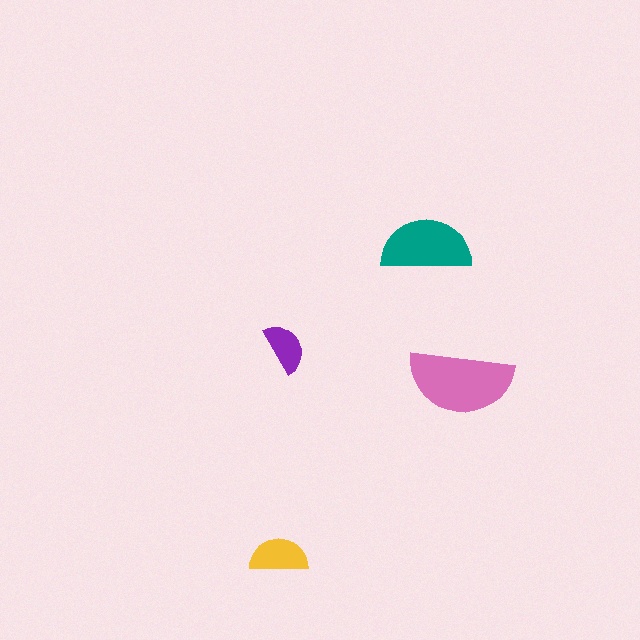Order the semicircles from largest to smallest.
the pink one, the teal one, the yellow one, the purple one.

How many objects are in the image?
There are 4 objects in the image.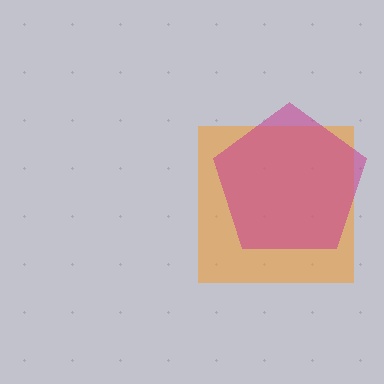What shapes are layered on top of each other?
The layered shapes are: an orange square, a magenta pentagon.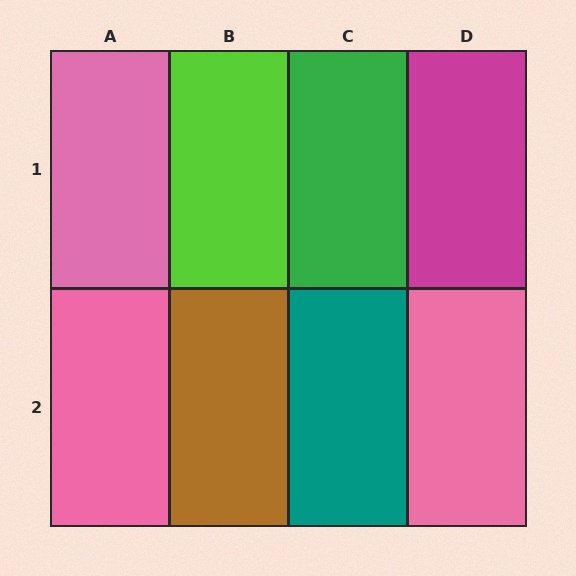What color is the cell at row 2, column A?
Pink.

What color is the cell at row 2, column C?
Teal.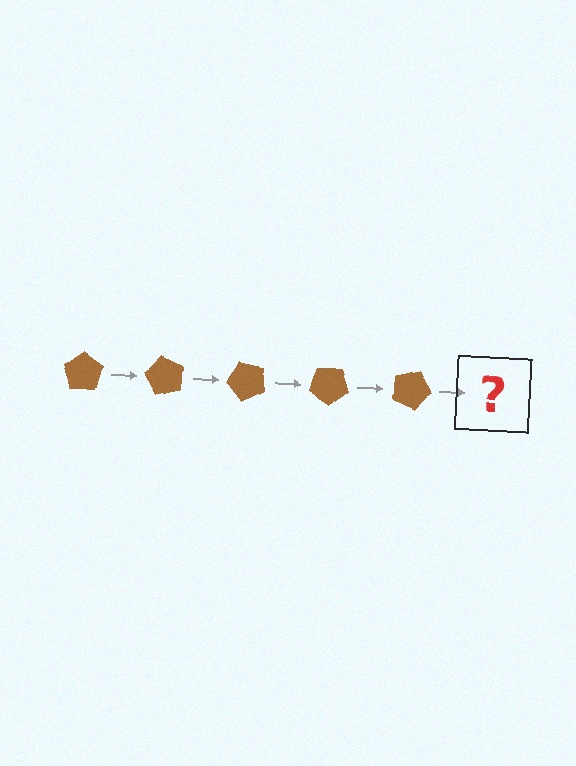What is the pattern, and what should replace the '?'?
The pattern is that the pentagon rotates 60 degrees each step. The '?' should be a brown pentagon rotated 300 degrees.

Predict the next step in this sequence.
The next step is a brown pentagon rotated 300 degrees.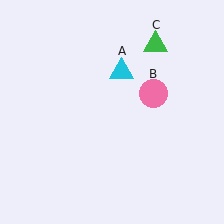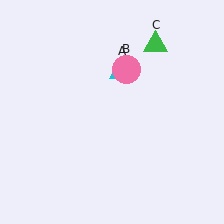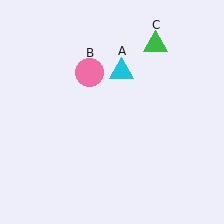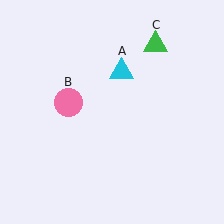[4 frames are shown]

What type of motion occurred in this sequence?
The pink circle (object B) rotated counterclockwise around the center of the scene.